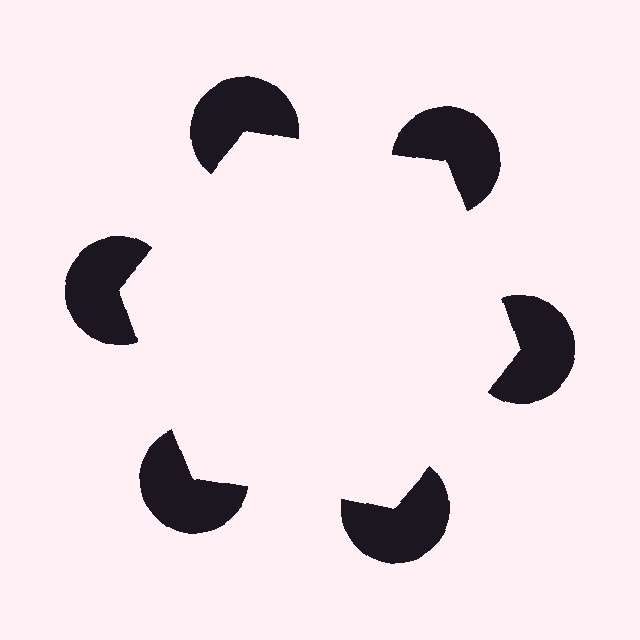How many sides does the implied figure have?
6 sides.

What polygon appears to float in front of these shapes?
An illusory hexagon — its edges are inferred from the aligned wedge cuts in the pac-man discs, not physically drawn.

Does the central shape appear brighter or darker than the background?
It typically appears slightly brighter than the background, even though no actual brightness change is drawn.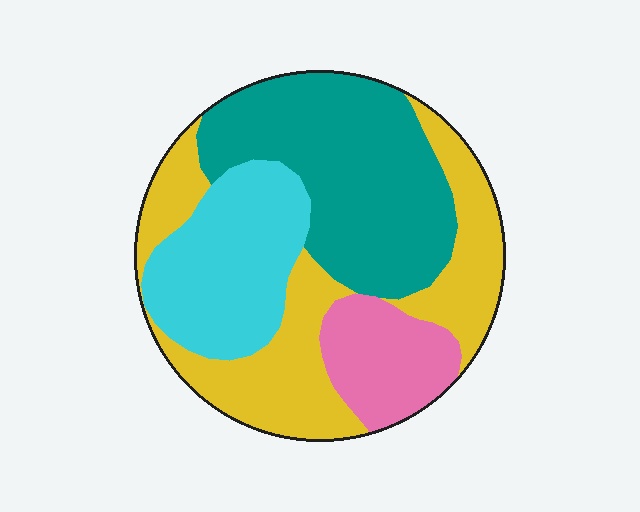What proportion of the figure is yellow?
Yellow takes up between a sixth and a third of the figure.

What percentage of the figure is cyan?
Cyan takes up about one fifth (1/5) of the figure.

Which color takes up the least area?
Pink, at roughly 15%.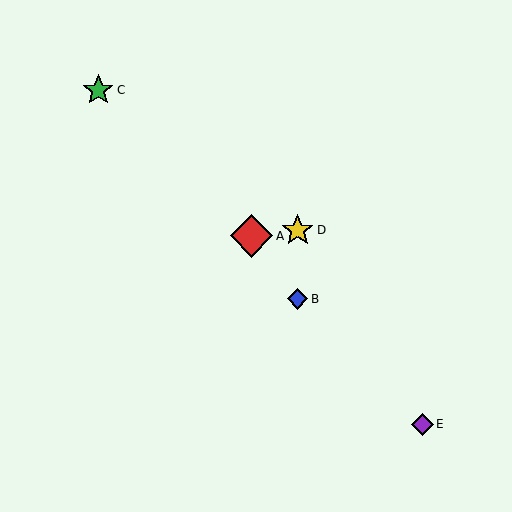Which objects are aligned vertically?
Objects B, D are aligned vertically.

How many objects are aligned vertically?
2 objects (B, D) are aligned vertically.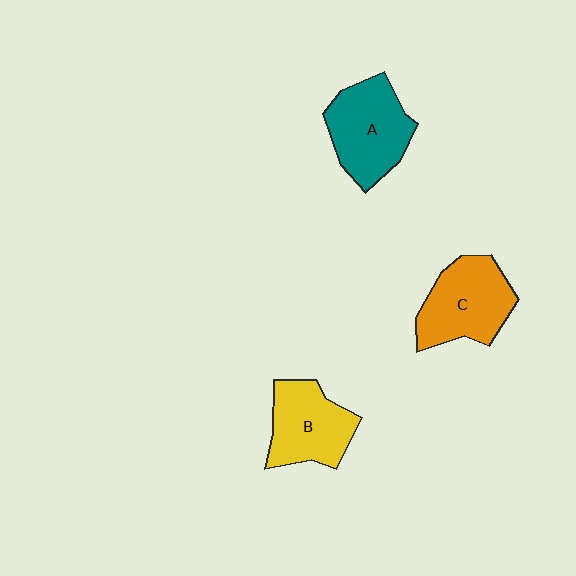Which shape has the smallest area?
Shape B (yellow).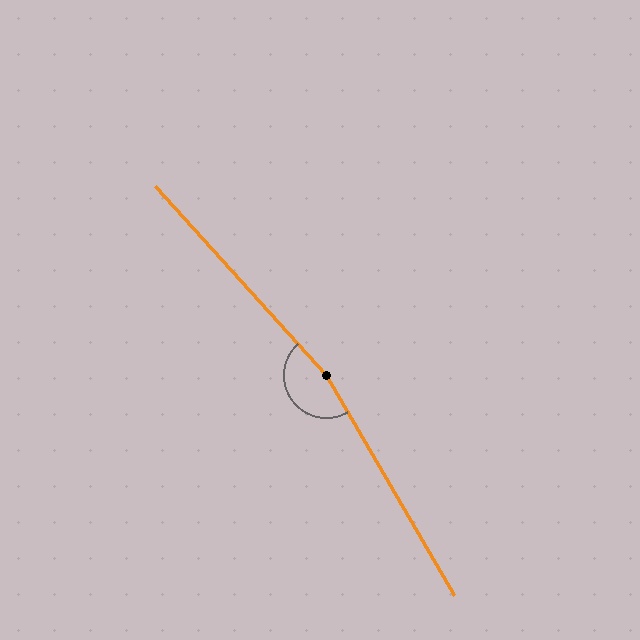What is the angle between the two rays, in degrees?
Approximately 168 degrees.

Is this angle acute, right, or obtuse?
It is obtuse.